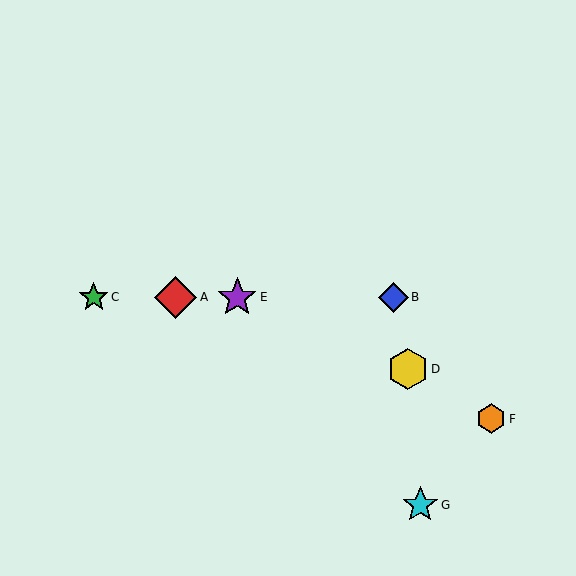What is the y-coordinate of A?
Object A is at y≈297.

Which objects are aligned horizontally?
Objects A, B, C, E are aligned horizontally.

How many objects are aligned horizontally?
4 objects (A, B, C, E) are aligned horizontally.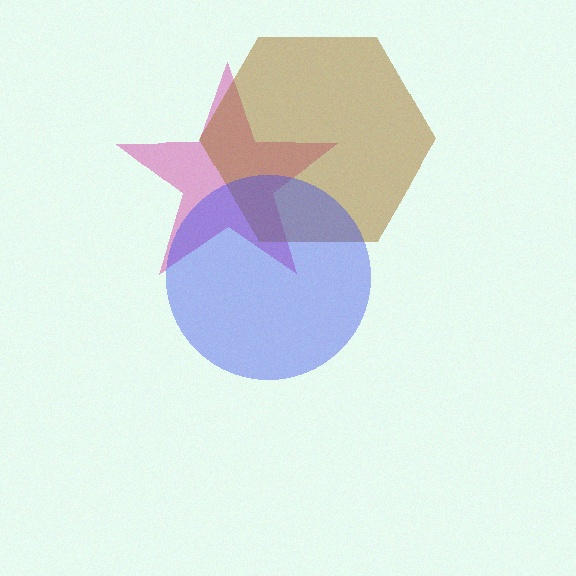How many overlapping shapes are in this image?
There are 3 overlapping shapes in the image.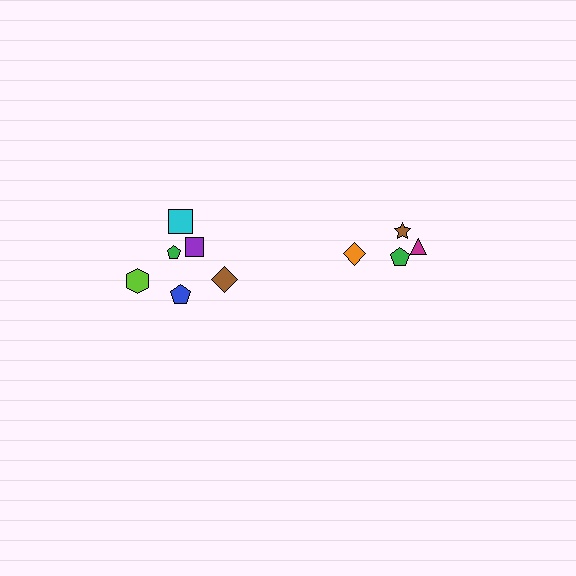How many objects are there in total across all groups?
There are 10 objects.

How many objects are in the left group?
There are 6 objects.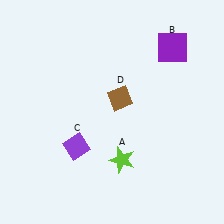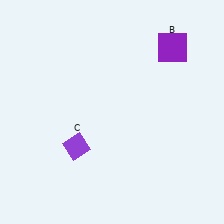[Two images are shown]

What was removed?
The lime star (A), the brown diamond (D) were removed in Image 2.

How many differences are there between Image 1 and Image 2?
There are 2 differences between the two images.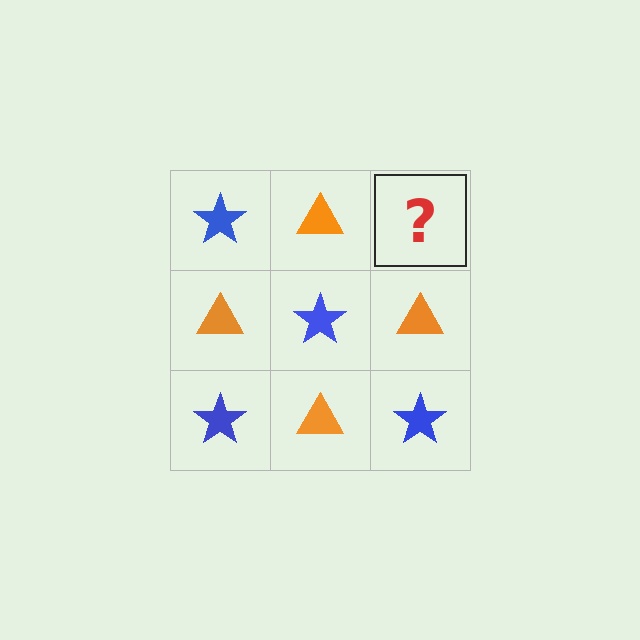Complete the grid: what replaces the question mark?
The question mark should be replaced with a blue star.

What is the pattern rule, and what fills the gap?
The rule is that it alternates blue star and orange triangle in a checkerboard pattern. The gap should be filled with a blue star.